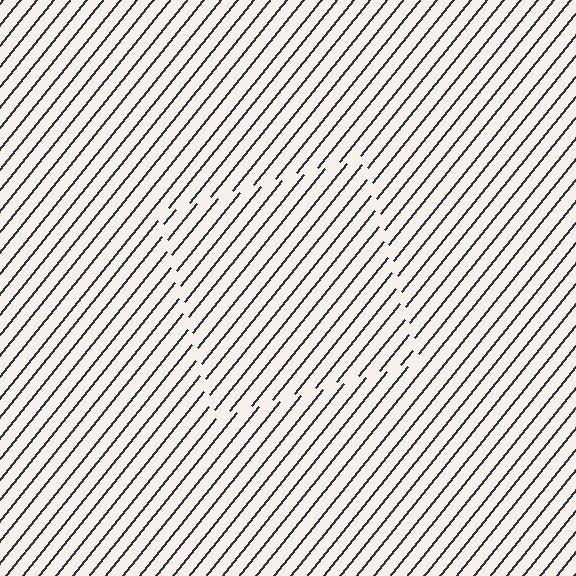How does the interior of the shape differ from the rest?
The interior of the shape contains the same grating, shifted by half a period — the contour is defined by the phase discontinuity where line-ends from the inner and outer gratings abut.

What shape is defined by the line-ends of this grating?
An illusory square. The interior of the shape contains the same grating, shifted by half a period — the contour is defined by the phase discontinuity where line-ends from the inner and outer gratings abut.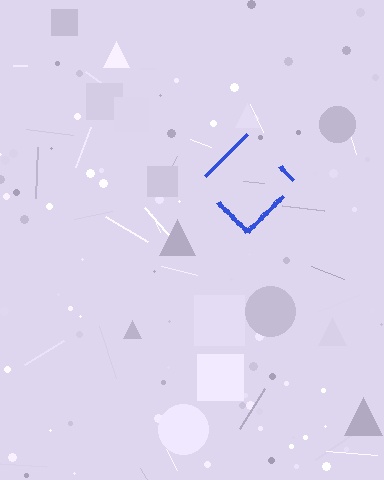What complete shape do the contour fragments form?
The contour fragments form a diamond.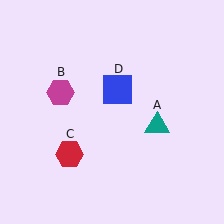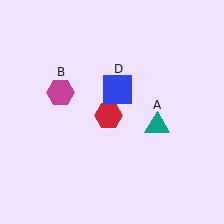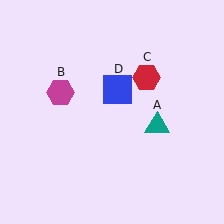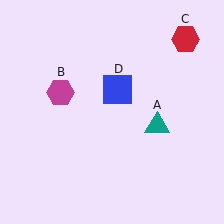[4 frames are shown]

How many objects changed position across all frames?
1 object changed position: red hexagon (object C).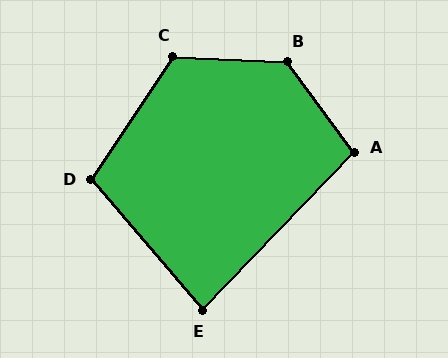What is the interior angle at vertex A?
Approximately 100 degrees (obtuse).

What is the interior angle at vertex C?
Approximately 121 degrees (obtuse).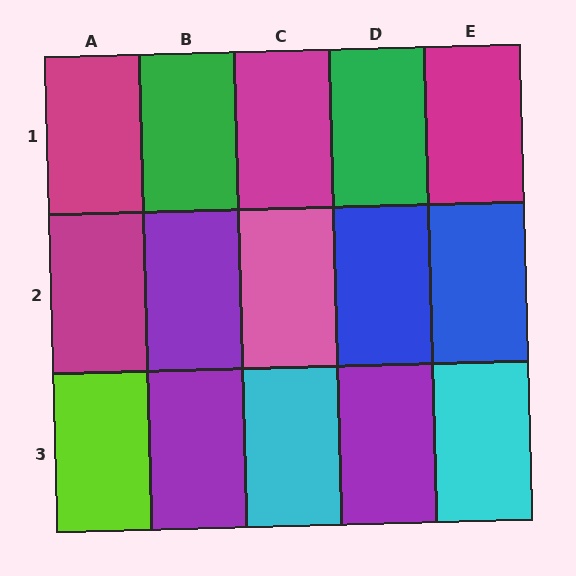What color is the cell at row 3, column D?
Purple.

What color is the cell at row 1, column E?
Magenta.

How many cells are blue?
2 cells are blue.